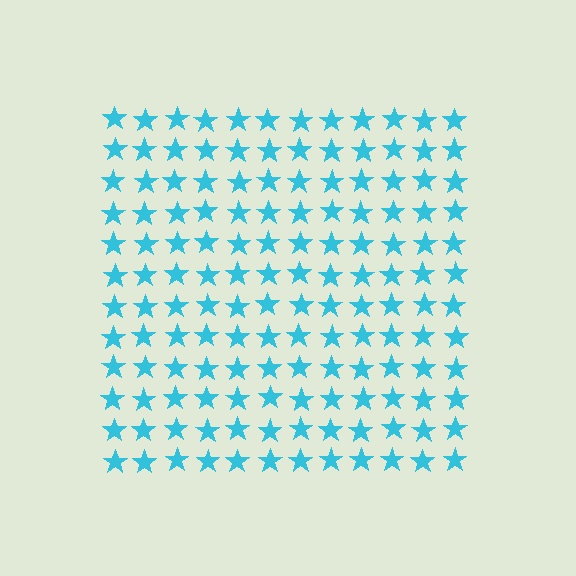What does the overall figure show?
The overall figure shows a square.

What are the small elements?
The small elements are stars.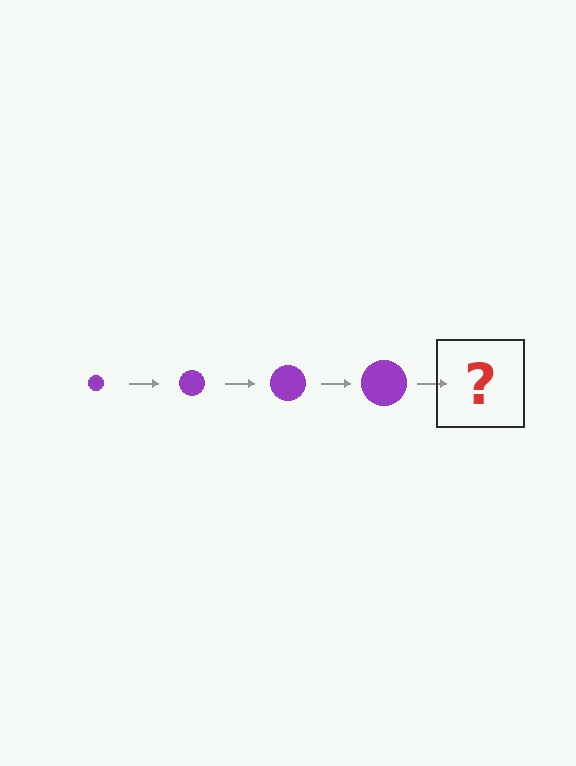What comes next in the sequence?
The next element should be a purple circle, larger than the previous one.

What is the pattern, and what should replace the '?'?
The pattern is that the circle gets progressively larger each step. The '?' should be a purple circle, larger than the previous one.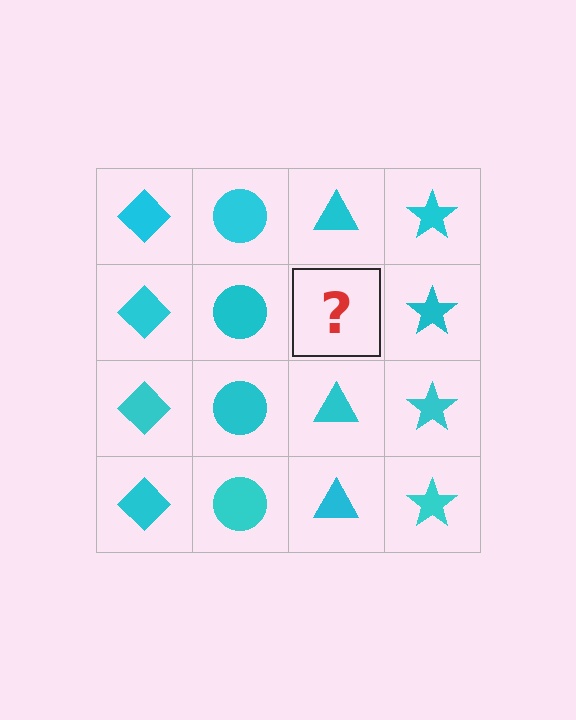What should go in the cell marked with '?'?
The missing cell should contain a cyan triangle.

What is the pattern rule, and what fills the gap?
The rule is that each column has a consistent shape. The gap should be filled with a cyan triangle.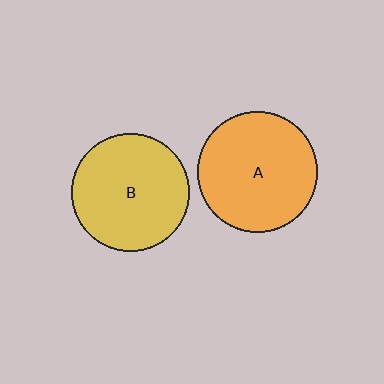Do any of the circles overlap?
No, none of the circles overlap.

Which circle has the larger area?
Circle A (orange).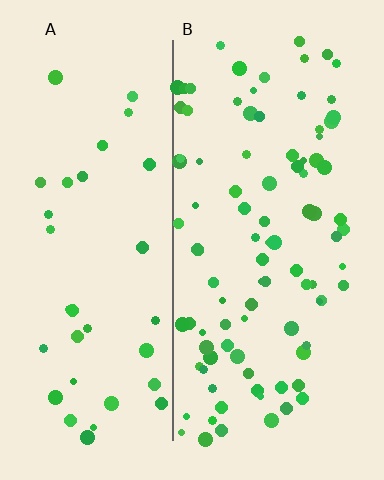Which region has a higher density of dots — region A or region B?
B (the right).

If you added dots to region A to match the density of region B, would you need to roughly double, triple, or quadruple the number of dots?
Approximately triple.